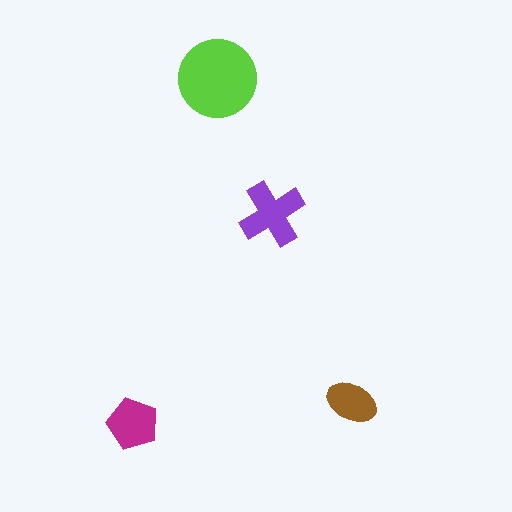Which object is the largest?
The lime circle.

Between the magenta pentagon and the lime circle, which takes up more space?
The lime circle.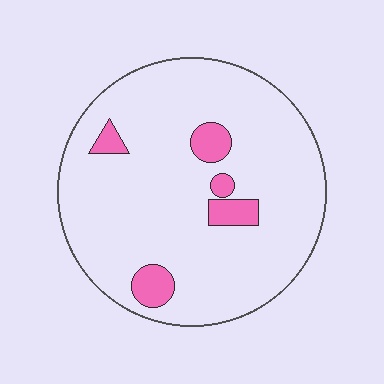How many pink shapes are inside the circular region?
5.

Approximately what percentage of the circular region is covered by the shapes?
Approximately 10%.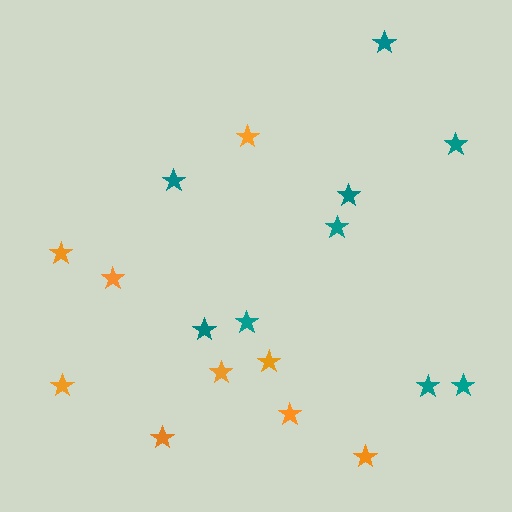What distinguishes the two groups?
There are 2 groups: one group of orange stars (9) and one group of teal stars (9).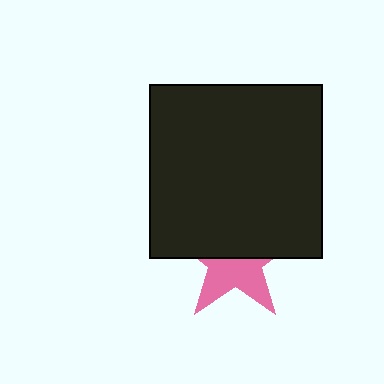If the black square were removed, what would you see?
You would see the complete pink star.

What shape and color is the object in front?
The object in front is a black square.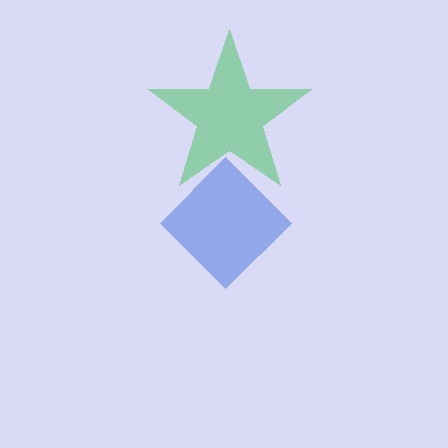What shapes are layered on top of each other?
The layered shapes are: a green star, a blue diamond.